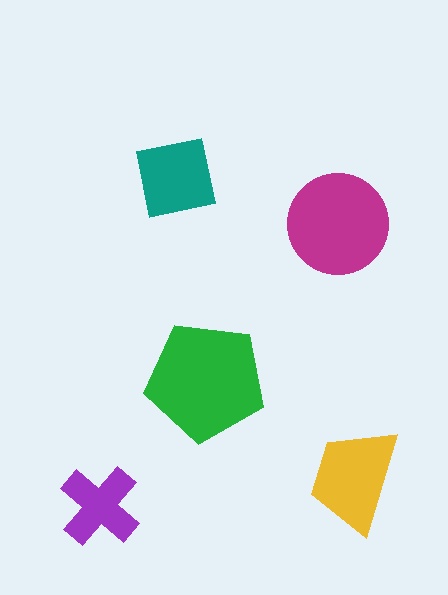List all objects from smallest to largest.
The purple cross, the teal square, the yellow trapezoid, the magenta circle, the green pentagon.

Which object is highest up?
The teal square is topmost.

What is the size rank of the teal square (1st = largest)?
4th.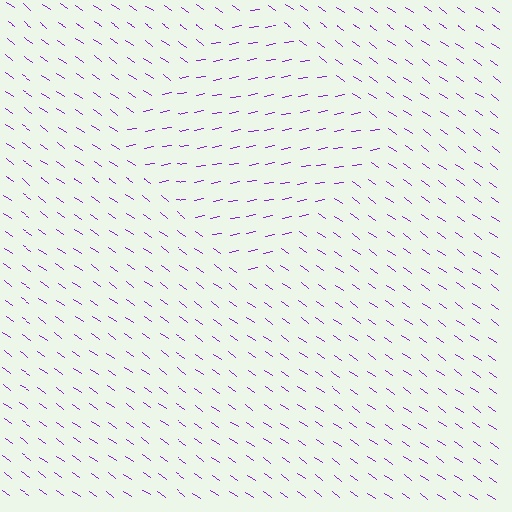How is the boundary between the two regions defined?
The boundary is defined purely by a change in line orientation (approximately 45 degrees difference). All lines are the same color and thickness.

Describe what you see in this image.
The image is filled with small purple line segments. A diamond region in the image has lines oriented differently from the surrounding lines, creating a visible texture boundary.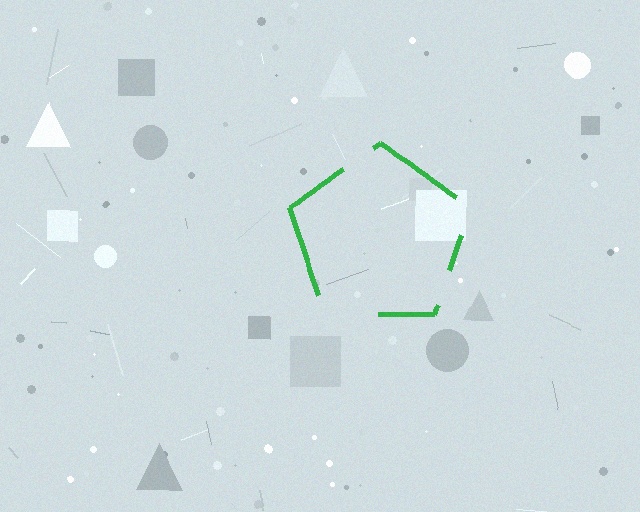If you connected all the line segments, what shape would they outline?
They would outline a pentagon.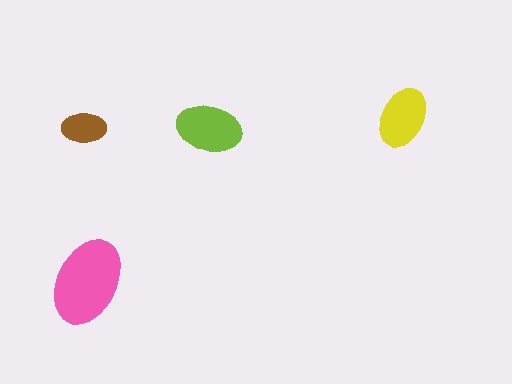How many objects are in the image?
There are 4 objects in the image.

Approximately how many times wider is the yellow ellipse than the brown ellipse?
About 1.5 times wider.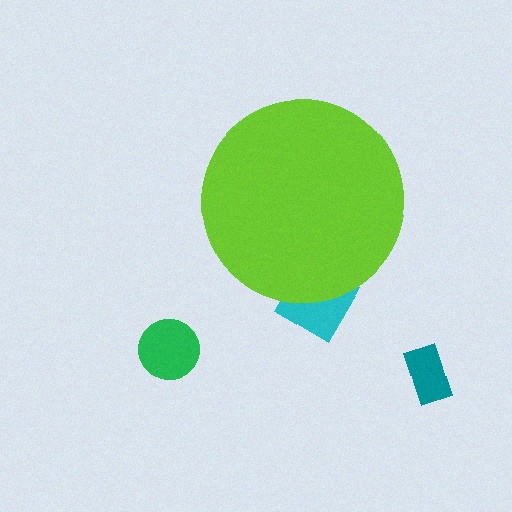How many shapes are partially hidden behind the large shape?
1 shape is partially hidden.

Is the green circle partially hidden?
No, the green circle is fully visible.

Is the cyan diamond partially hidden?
Yes, the cyan diamond is partially hidden behind the lime circle.